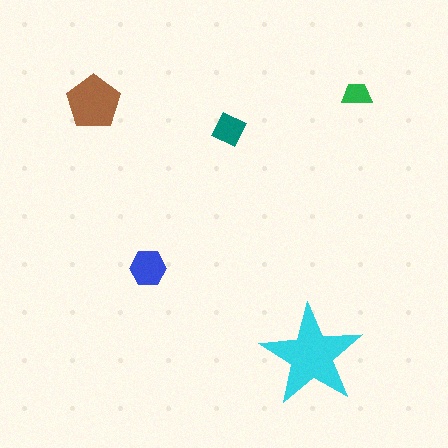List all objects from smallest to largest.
The green trapezoid, the teal square, the blue hexagon, the brown pentagon, the cyan star.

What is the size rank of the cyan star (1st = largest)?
1st.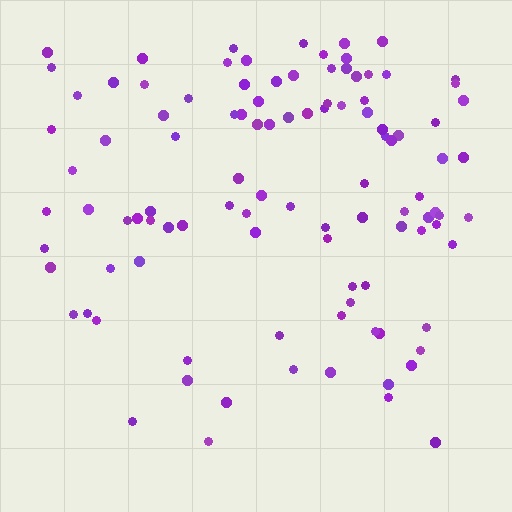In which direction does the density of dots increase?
From bottom to top, with the top side densest.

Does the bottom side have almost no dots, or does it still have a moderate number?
Still a moderate number, just noticeably fewer than the top.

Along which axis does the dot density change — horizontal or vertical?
Vertical.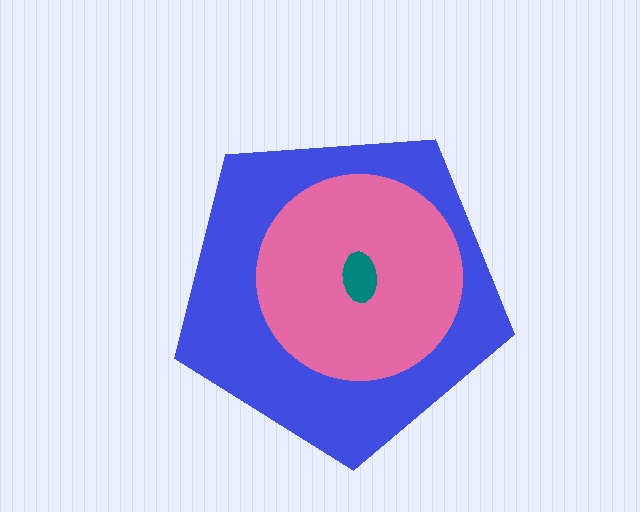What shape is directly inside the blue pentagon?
The pink circle.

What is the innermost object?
The teal ellipse.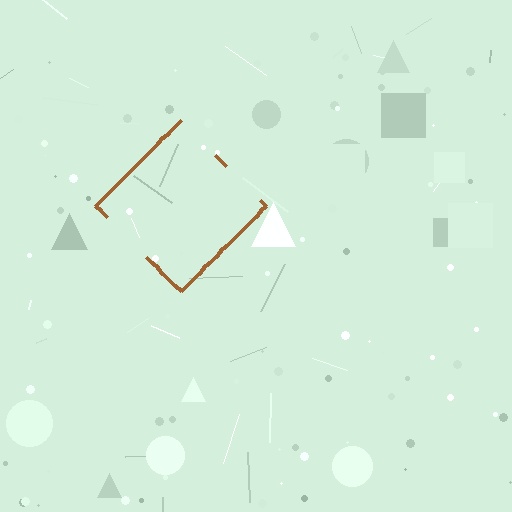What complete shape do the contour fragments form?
The contour fragments form a diamond.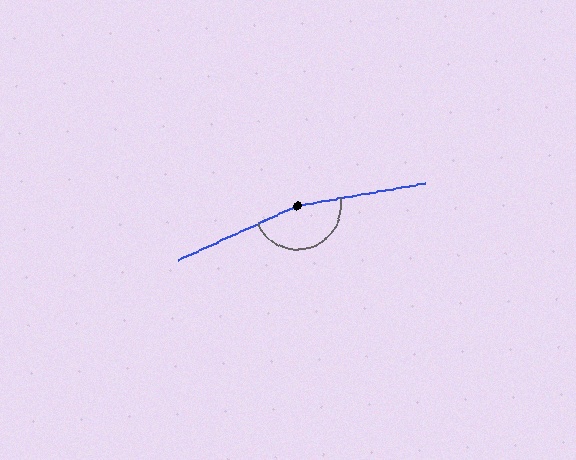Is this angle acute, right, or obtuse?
It is obtuse.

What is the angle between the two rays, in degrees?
Approximately 165 degrees.